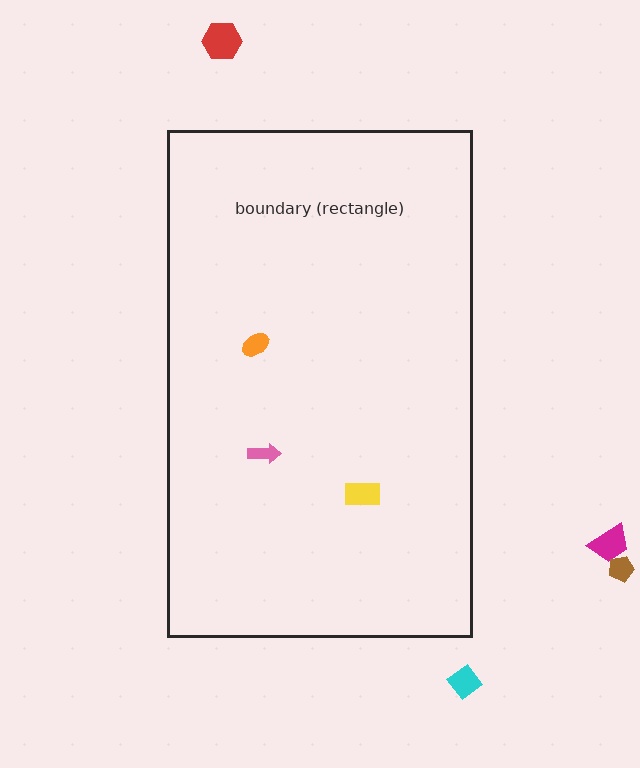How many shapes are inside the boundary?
3 inside, 4 outside.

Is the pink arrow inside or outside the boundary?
Inside.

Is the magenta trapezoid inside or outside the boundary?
Outside.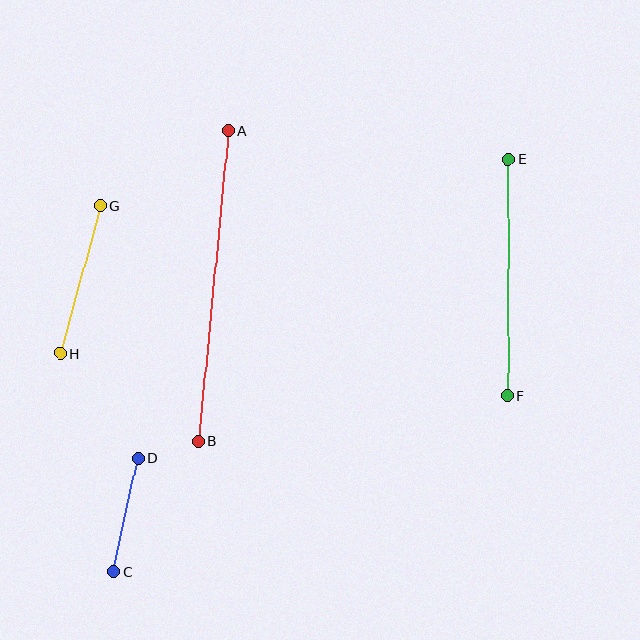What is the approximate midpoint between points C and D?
The midpoint is at approximately (126, 515) pixels.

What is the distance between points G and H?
The distance is approximately 153 pixels.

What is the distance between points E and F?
The distance is approximately 236 pixels.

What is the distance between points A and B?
The distance is approximately 312 pixels.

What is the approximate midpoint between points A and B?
The midpoint is at approximately (213, 286) pixels.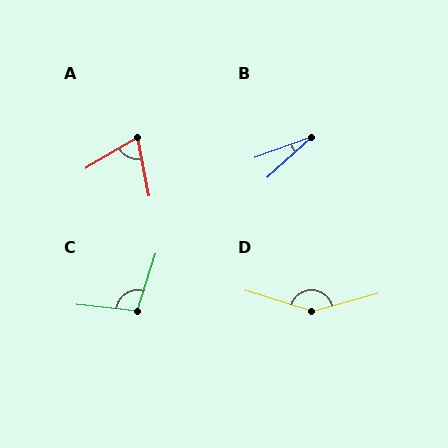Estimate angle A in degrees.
Approximately 71 degrees.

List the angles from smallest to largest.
B (23°), A (71°), C (102°), D (147°).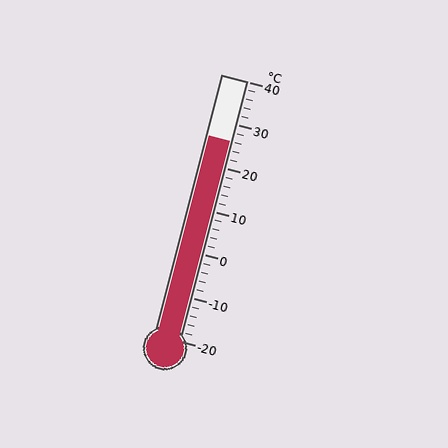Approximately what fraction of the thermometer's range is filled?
The thermometer is filled to approximately 75% of its range.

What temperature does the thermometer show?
The thermometer shows approximately 26°C.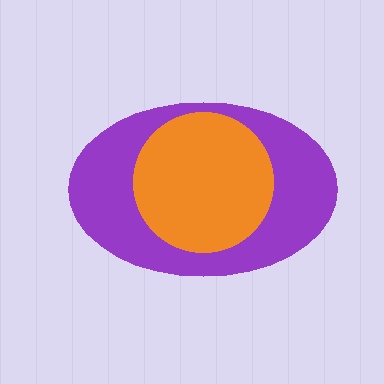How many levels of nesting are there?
2.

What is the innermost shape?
The orange circle.